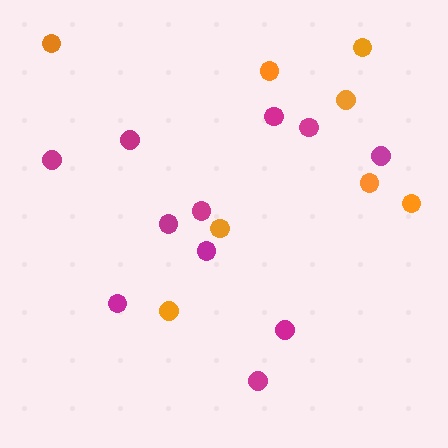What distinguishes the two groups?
There are 2 groups: one group of magenta circles (11) and one group of orange circles (8).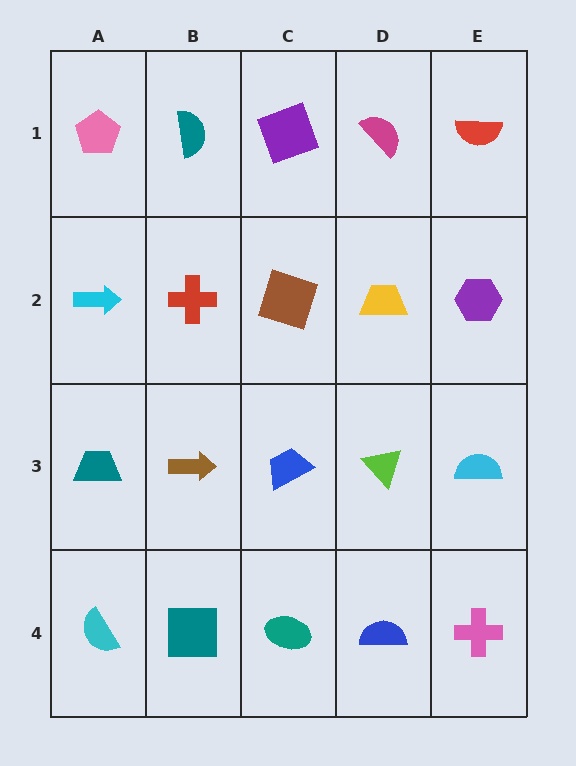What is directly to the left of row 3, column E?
A lime triangle.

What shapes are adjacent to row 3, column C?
A brown square (row 2, column C), a teal ellipse (row 4, column C), a brown arrow (row 3, column B), a lime triangle (row 3, column D).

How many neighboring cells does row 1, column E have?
2.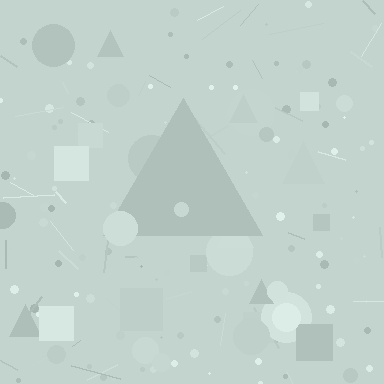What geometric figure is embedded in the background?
A triangle is embedded in the background.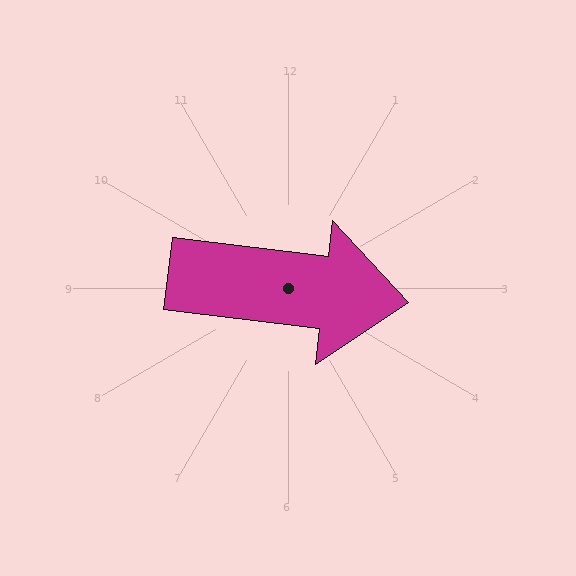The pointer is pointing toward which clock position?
Roughly 3 o'clock.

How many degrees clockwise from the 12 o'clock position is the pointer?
Approximately 97 degrees.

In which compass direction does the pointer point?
East.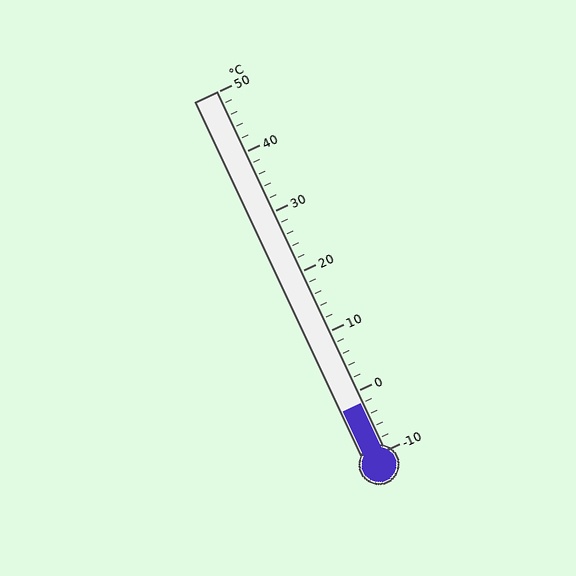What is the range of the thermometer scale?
The thermometer scale ranges from -10°C to 50°C.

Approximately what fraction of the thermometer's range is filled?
The thermometer is filled to approximately 15% of its range.